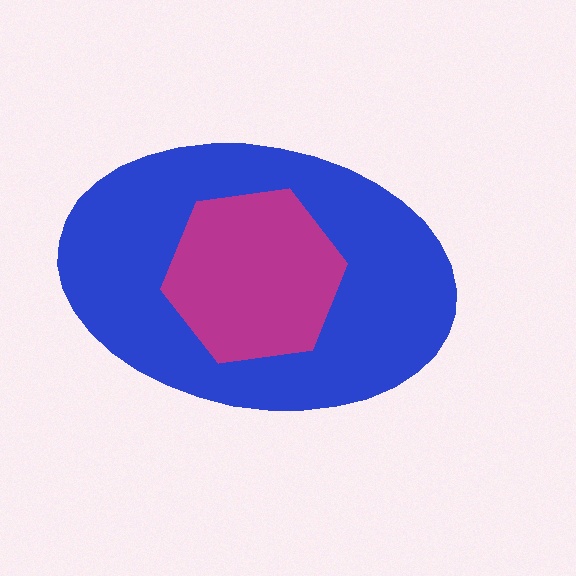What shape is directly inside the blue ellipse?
The magenta hexagon.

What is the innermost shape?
The magenta hexagon.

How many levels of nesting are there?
2.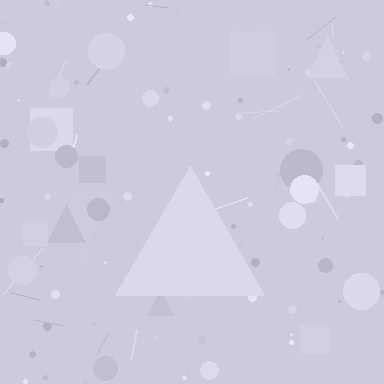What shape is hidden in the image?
A triangle is hidden in the image.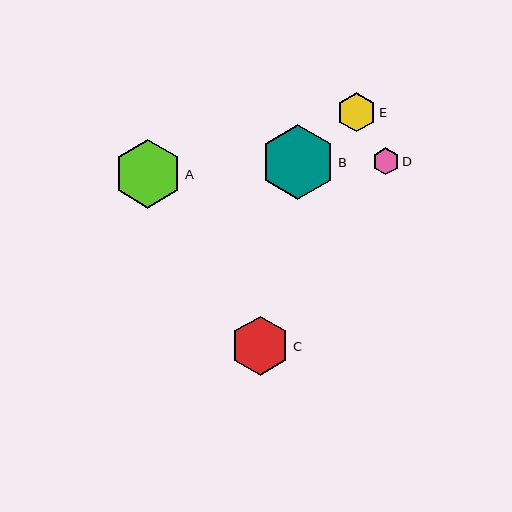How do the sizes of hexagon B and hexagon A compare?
Hexagon B and hexagon A are approximately the same size.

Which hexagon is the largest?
Hexagon B is the largest with a size of approximately 75 pixels.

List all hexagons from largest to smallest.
From largest to smallest: B, A, C, E, D.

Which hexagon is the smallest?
Hexagon D is the smallest with a size of approximately 27 pixels.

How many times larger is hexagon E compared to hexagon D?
Hexagon E is approximately 1.5 times the size of hexagon D.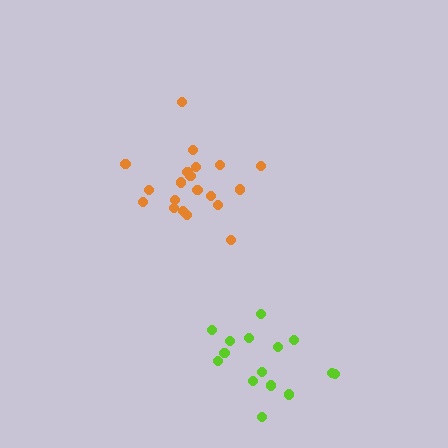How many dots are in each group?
Group 1: 20 dots, Group 2: 15 dots (35 total).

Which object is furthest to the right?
The lime cluster is rightmost.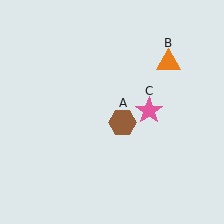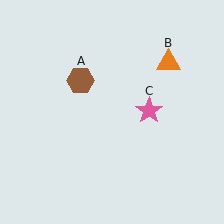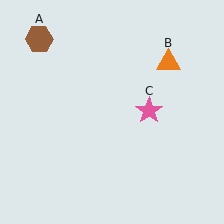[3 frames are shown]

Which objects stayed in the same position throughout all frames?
Orange triangle (object B) and pink star (object C) remained stationary.